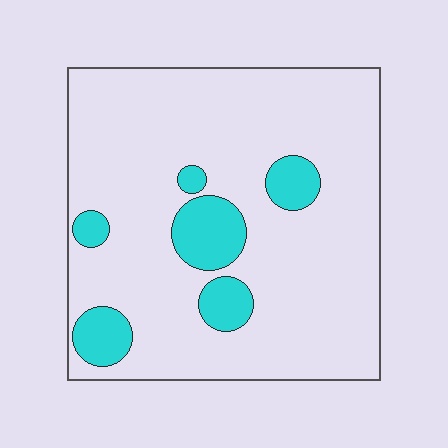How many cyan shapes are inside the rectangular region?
6.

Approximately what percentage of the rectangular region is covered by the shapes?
Approximately 15%.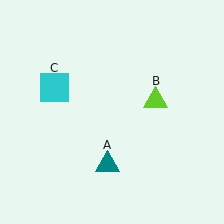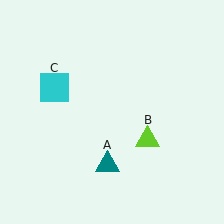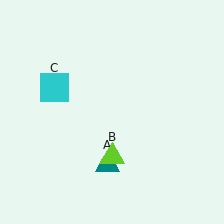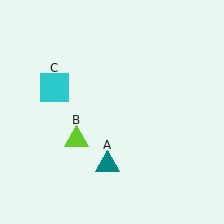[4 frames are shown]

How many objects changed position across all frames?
1 object changed position: lime triangle (object B).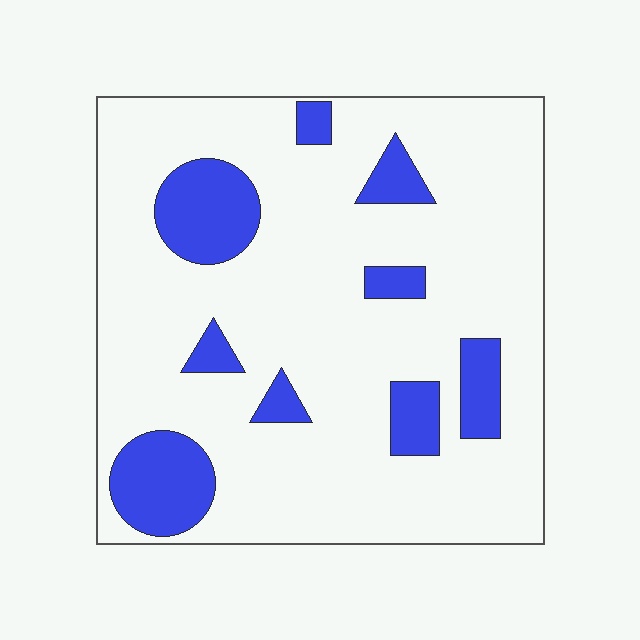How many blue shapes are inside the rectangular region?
9.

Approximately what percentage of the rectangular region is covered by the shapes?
Approximately 20%.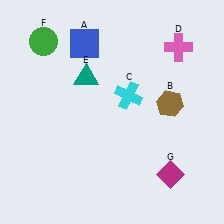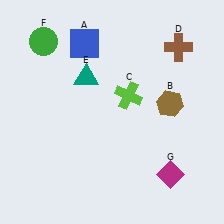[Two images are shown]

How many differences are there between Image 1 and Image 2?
There are 2 differences between the two images.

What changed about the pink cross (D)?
In Image 1, D is pink. In Image 2, it changed to brown.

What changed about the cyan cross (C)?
In Image 1, C is cyan. In Image 2, it changed to lime.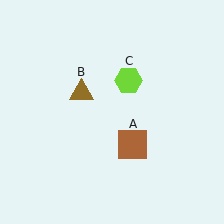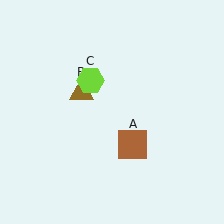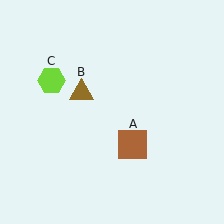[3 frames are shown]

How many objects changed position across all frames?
1 object changed position: lime hexagon (object C).